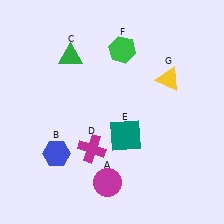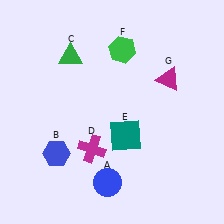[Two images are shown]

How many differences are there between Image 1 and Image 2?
There are 2 differences between the two images.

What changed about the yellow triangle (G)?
In Image 1, G is yellow. In Image 2, it changed to magenta.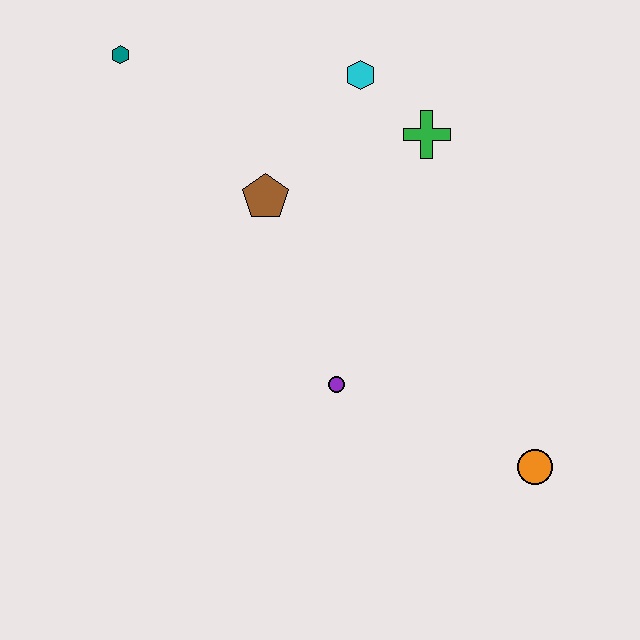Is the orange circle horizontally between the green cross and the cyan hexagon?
No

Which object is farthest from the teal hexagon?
The orange circle is farthest from the teal hexagon.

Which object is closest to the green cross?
The cyan hexagon is closest to the green cross.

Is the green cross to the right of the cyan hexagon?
Yes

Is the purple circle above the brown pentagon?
No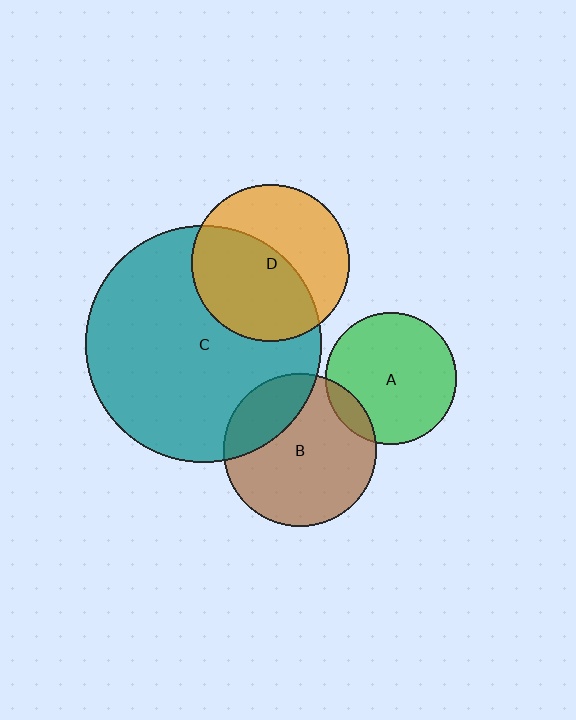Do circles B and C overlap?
Yes.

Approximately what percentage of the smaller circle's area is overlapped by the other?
Approximately 25%.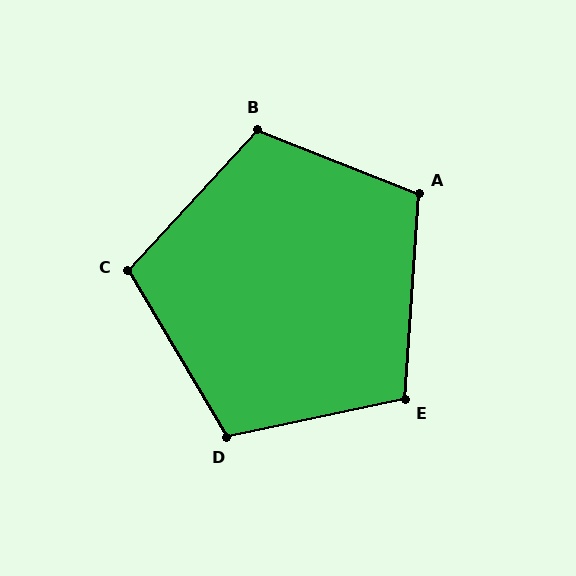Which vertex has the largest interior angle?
B, at approximately 111 degrees.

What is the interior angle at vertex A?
Approximately 108 degrees (obtuse).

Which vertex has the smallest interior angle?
E, at approximately 106 degrees.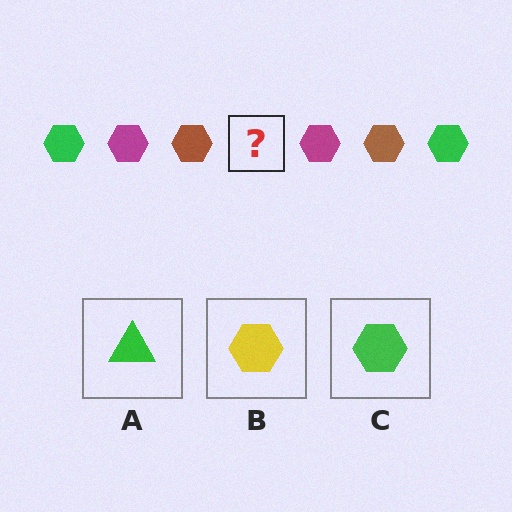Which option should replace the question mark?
Option C.